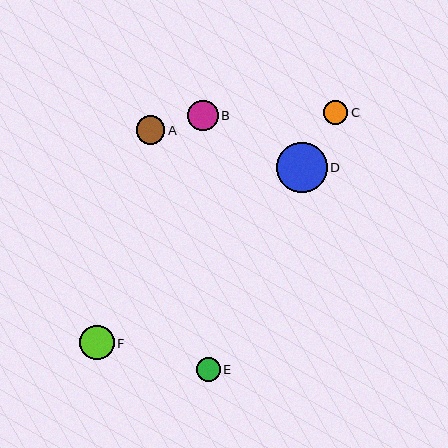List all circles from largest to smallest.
From largest to smallest: D, F, B, A, C, E.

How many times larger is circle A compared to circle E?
Circle A is approximately 1.2 times the size of circle E.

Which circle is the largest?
Circle D is the largest with a size of approximately 50 pixels.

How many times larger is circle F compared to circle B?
Circle F is approximately 1.1 times the size of circle B.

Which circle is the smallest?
Circle E is the smallest with a size of approximately 24 pixels.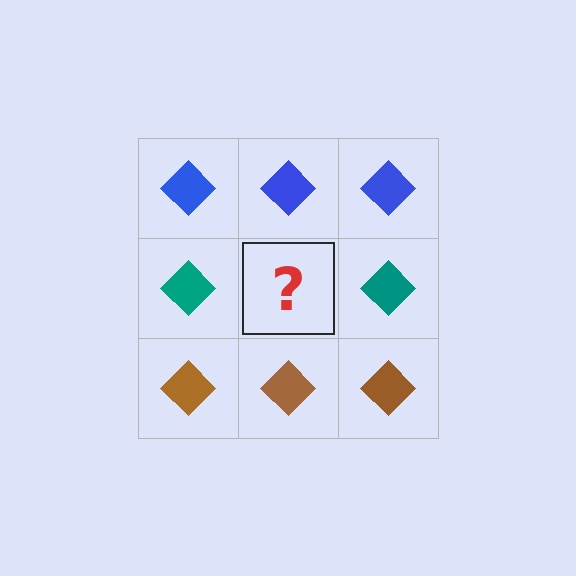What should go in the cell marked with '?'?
The missing cell should contain a teal diamond.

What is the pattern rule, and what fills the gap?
The rule is that each row has a consistent color. The gap should be filled with a teal diamond.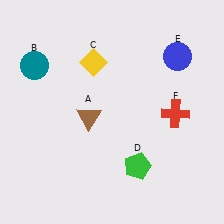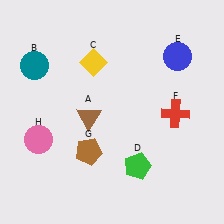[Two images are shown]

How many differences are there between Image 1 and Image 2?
There are 2 differences between the two images.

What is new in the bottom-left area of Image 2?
A brown pentagon (G) was added in the bottom-left area of Image 2.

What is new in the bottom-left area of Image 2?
A pink circle (H) was added in the bottom-left area of Image 2.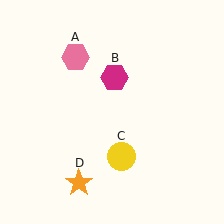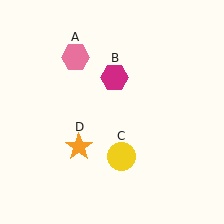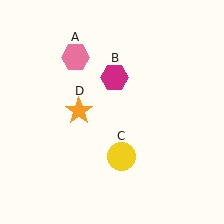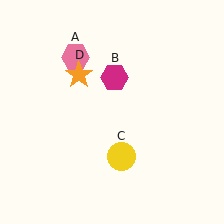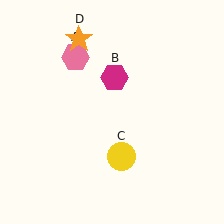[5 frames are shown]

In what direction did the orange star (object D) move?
The orange star (object D) moved up.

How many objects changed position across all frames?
1 object changed position: orange star (object D).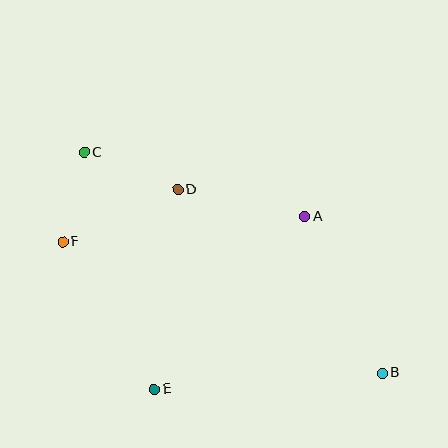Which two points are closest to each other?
Points C and F are closest to each other.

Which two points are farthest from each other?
Points B and C are farthest from each other.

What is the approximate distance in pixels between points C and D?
The distance between C and D is approximately 101 pixels.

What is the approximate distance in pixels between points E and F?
The distance between E and F is approximately 173 pixels.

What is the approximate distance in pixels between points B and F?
The distance between B and F is approximately 345 pixels.